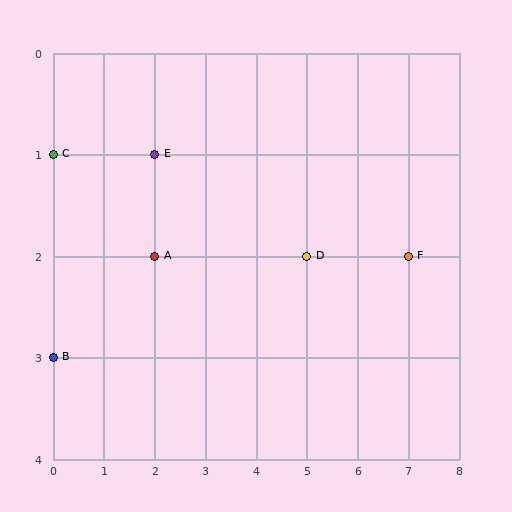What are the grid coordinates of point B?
Point B is at grid coordinates (0, 3).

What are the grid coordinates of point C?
Point C is at grid coordinates (0, 1).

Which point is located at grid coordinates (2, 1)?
Point E is at (2, 1).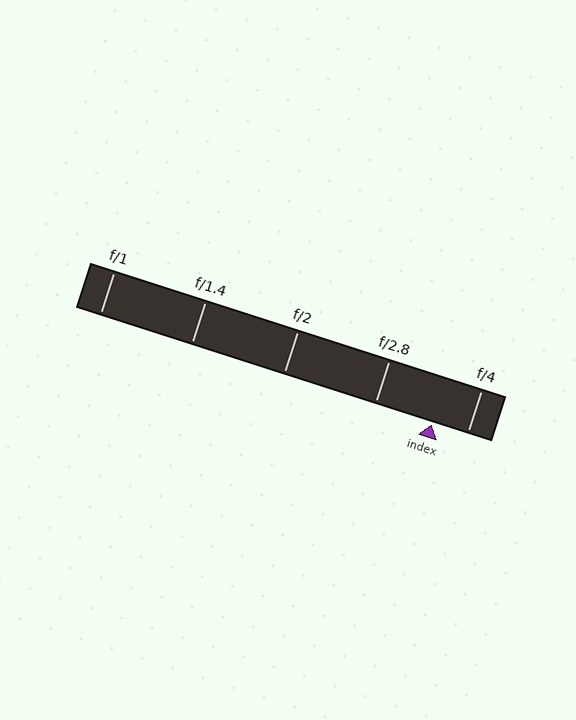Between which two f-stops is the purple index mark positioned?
The index mark is between f/2.8 and f/4.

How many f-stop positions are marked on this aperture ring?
There are 5 f-stop positions marked.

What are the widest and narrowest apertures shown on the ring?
The widest aperture shown is f/1 and the narrowest is f/4.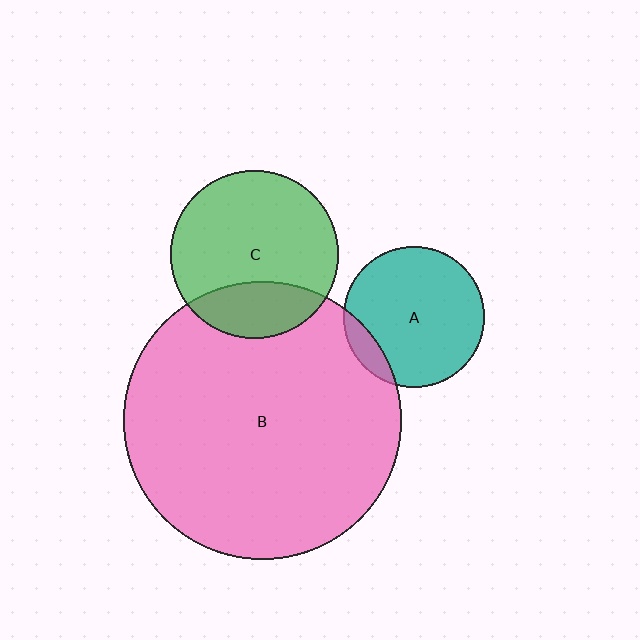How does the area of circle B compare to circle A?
Approximately 3.9 times.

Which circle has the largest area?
Circle B (pink).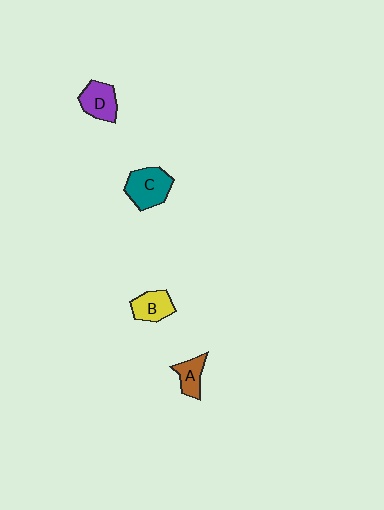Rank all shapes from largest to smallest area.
From largest to smallest: C (teal), D (purple), B (yellow), A (brown).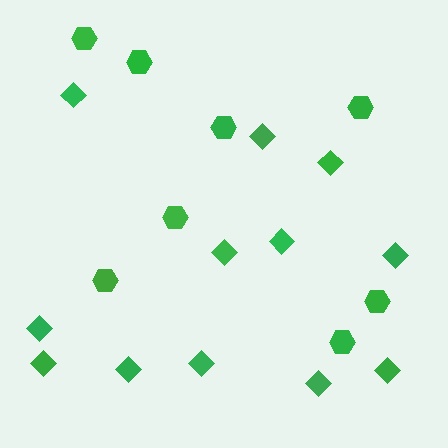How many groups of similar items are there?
There are 2 groups: one group of hexagons (8) and one group of diamonds (12).